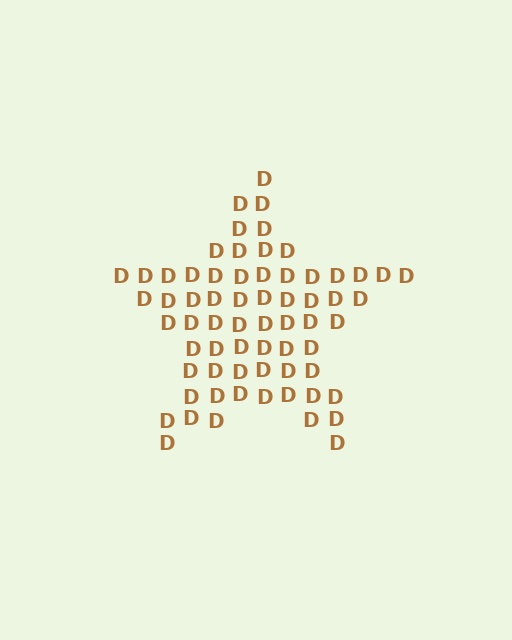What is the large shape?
The large shape is a star.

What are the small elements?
The small elements are letter D's.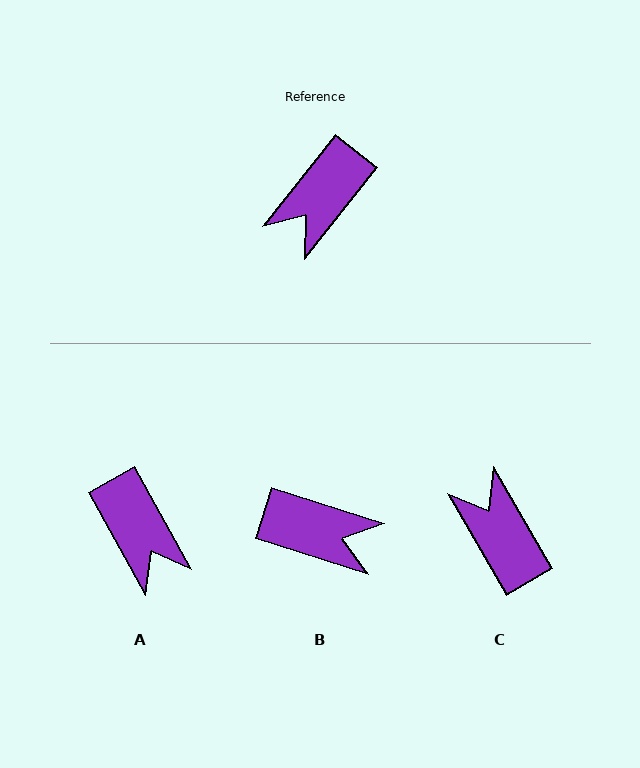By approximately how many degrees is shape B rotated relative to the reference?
Approximately 111 degrees counter-clockwise.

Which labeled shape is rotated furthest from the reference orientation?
C, about 112 degrees away.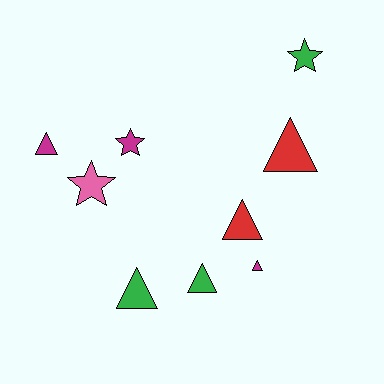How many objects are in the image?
There are 9 objects.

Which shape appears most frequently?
Triangle, with 6 objects.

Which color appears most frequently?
Magenta, with 3 objects.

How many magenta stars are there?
There is 1 magenta star.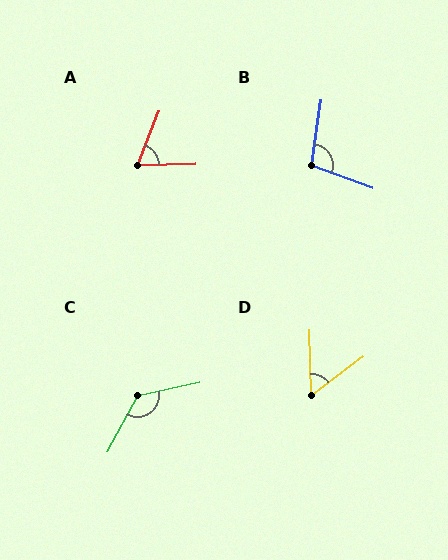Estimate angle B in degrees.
Approximately 102 degrees.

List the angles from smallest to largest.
D (54°), A (68°), B (102°), C (131°).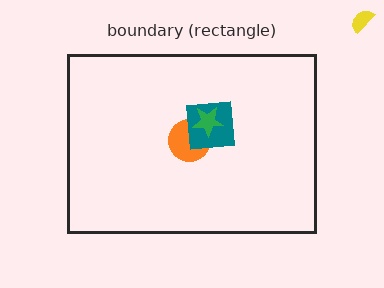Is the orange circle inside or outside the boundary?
Inside.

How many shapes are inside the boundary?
3 inside, 1 outside.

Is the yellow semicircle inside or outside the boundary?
Outside.